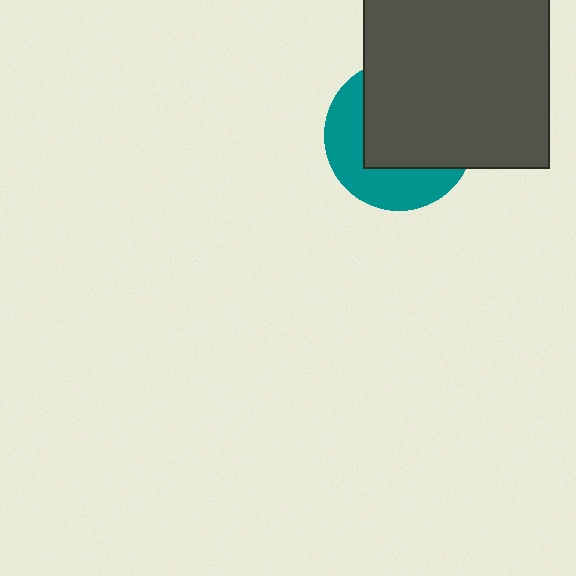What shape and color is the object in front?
The object in front is a dark gray square.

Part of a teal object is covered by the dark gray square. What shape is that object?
It is a circle.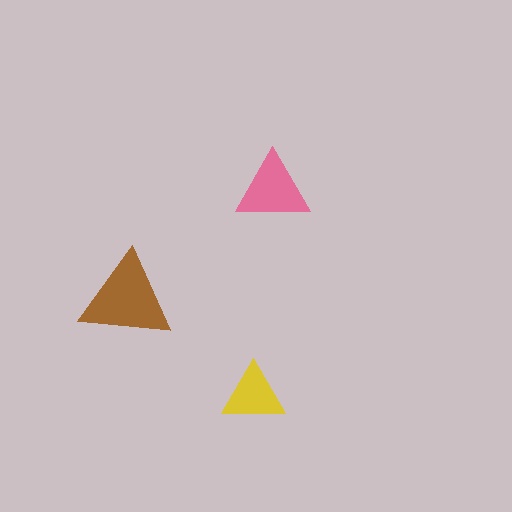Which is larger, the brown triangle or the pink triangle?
The brown one.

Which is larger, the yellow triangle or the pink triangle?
The pink one.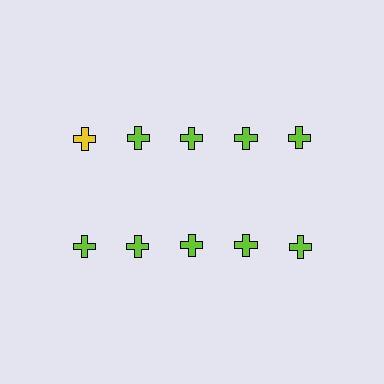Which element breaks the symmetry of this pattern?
The yellow cross in the top row, leftmost column breaks the symmetry. All other shapes are lime crosses.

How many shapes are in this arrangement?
There are 10 shapes arranged in a grid pattern.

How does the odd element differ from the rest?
It has a different color: yellow instead of lime.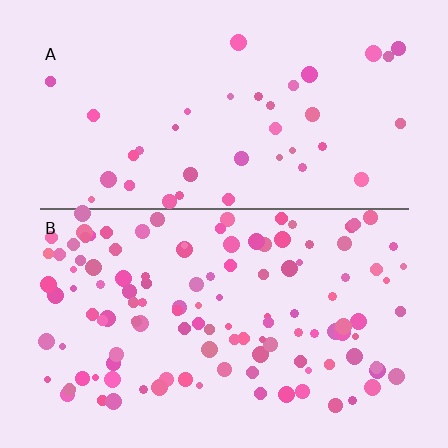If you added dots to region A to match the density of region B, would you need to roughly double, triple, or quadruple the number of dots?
Approximately triple.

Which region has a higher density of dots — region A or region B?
B (the bottom).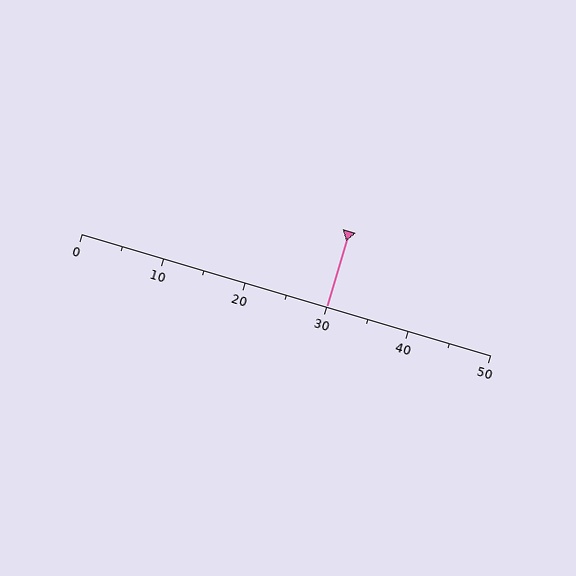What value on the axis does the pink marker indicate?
The marker indicates approximately 30.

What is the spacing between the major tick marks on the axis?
The major ticks are spaced 10 apart.